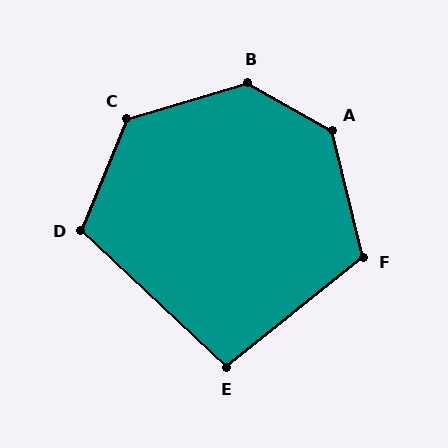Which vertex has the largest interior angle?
B, at approximately 134 degrees.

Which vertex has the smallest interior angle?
E, at approximately 98 degrees.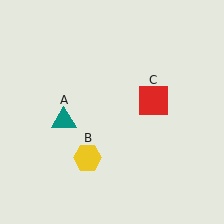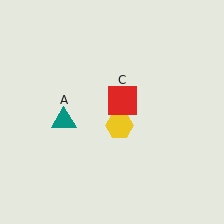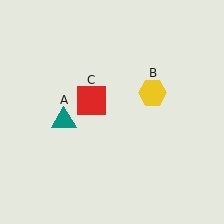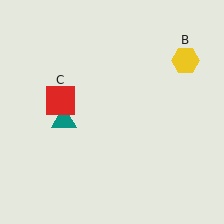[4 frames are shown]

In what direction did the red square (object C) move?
The red square (object C) moved left.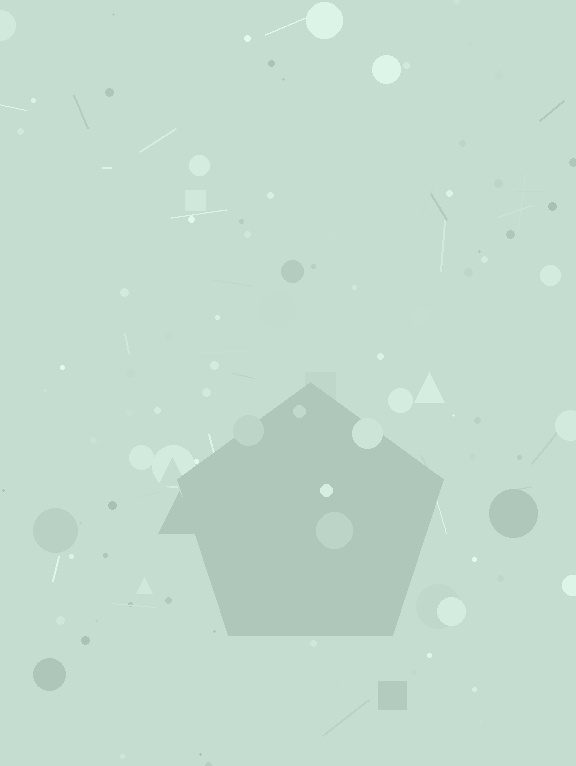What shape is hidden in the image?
A pentagon is hidden in the image.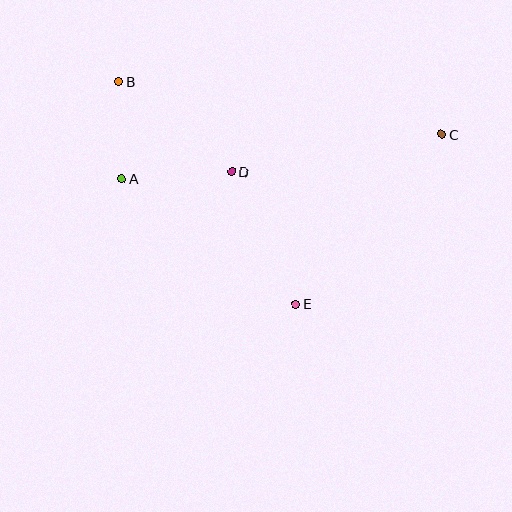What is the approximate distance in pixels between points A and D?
The distance between A and D is approximately 110 pixels.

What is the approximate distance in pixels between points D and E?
The distance between D and E is approximately 147 pixels.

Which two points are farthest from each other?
Points B and C are farthest from each other.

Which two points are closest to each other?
Points A and B are closest to each other.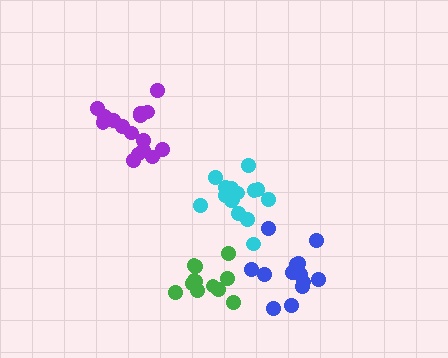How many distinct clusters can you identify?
There are 4 distinct clusters.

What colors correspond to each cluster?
The clusters are colored: green, blue, cyan, purple.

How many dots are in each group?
Group 1: 12 dots, Group 2: 13 dots, Group 3: 17 dots, Group 4: 16 dots (58 total).